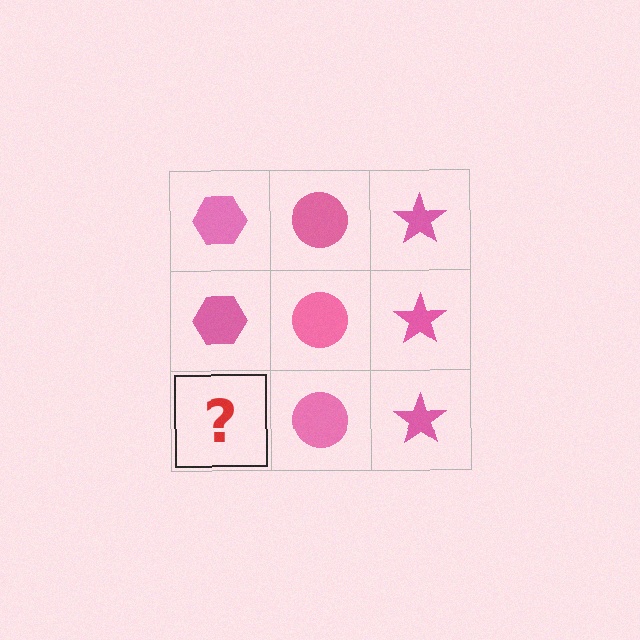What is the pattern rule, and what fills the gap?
The rule is that each column has a consistent shape. The gap should be filled with a pink hexagon.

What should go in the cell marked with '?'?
The missing cell should contain a pink hexagon.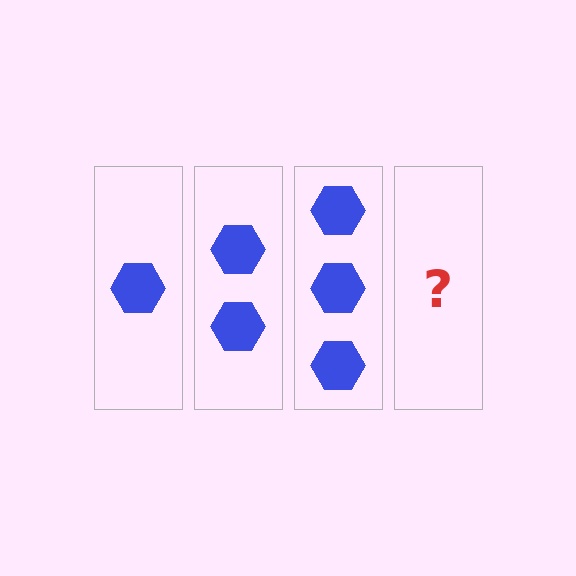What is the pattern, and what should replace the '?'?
The pattern is that each step adds one more hexagon. The '?' should be 4 hexagons.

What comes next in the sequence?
The next element should be 4 hexagons.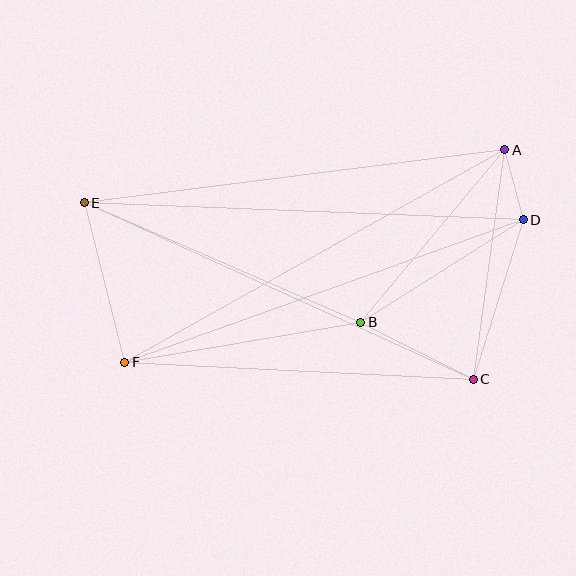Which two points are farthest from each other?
Points D and E are farthest from each other.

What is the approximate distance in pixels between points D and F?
The distance between D and F is approximately 423 pixels.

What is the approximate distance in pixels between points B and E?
The distance between B and E is approximately 302 pixels.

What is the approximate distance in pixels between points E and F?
The distance between E and F is approximately 165 pixels.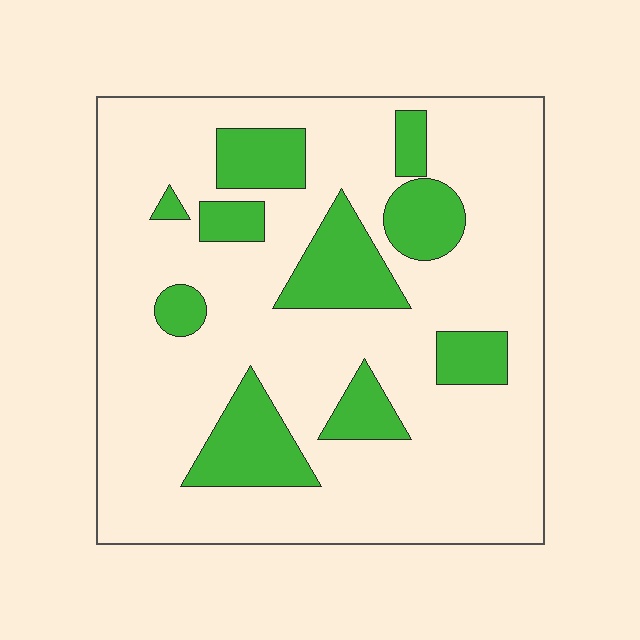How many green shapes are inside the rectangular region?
10.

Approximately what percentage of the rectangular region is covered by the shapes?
Approximately 20%.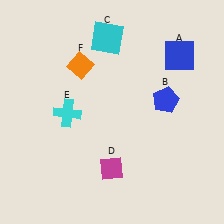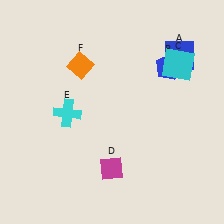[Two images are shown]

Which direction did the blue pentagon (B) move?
The blue pentagon (B) moved up.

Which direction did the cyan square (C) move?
The cyan square (C) moved right.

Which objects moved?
The objects that moved are: the blue pentagon (B), the cyan square (C).